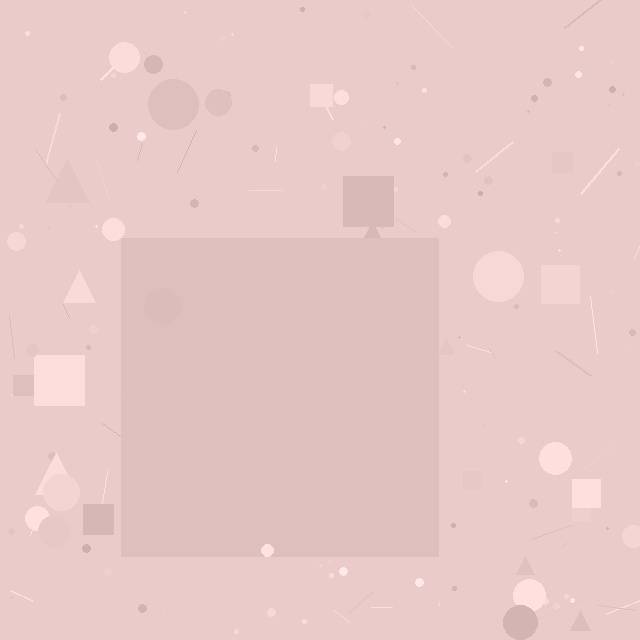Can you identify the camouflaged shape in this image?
The camouflaged shape is a square.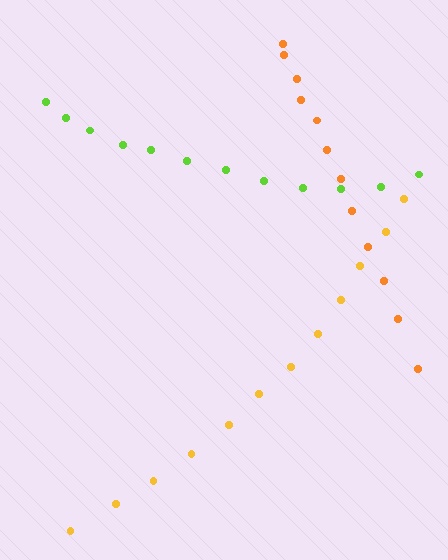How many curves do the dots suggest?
There are 3 distinct paths.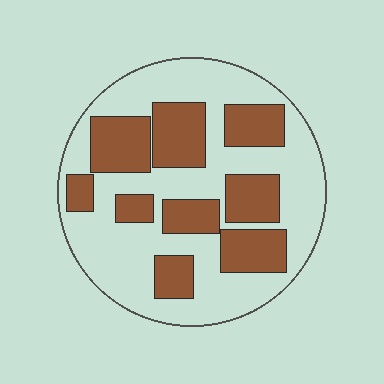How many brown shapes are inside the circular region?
9.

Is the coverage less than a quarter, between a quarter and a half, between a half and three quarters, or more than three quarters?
Between a quarter and a half.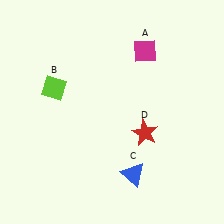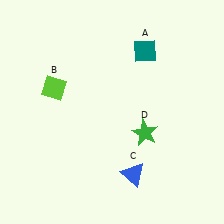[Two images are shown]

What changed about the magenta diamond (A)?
In Image 1, A is magenta. In Image 2, it changed to teal.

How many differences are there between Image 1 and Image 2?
There are 2 differences between the two images.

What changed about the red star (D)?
In Image 1, D is red. In Image 2, it changed to green.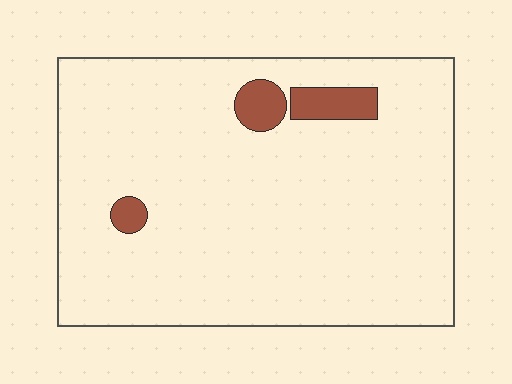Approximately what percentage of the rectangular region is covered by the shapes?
Approximately 5%.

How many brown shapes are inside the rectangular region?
3.